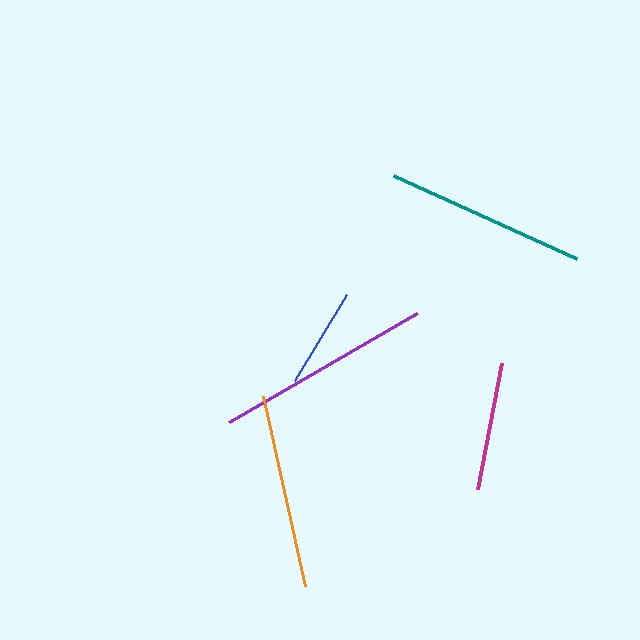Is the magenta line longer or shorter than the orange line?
The orange line is longer than the magenta line.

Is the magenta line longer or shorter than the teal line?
The teal line is longer than the magenta line.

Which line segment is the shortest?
The blue line is the shortest at approximately 101 pixels.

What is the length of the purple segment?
The purple segment is approximately 216 pixels long.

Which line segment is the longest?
The purple line is the longest at approximately 216 pixels.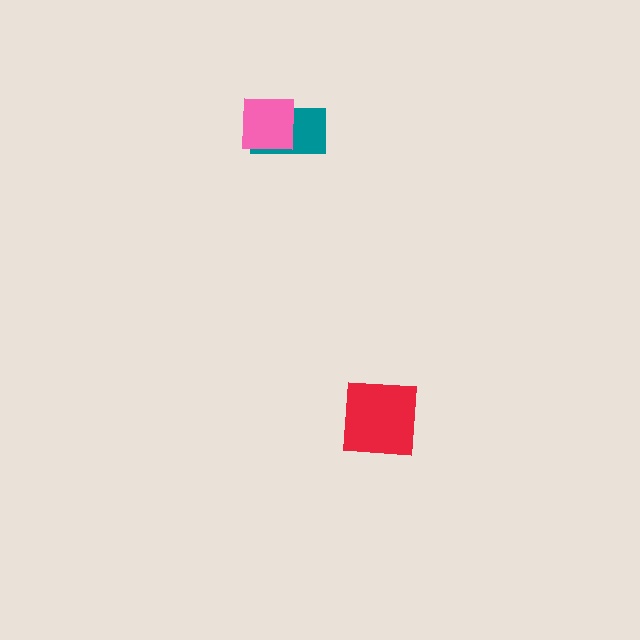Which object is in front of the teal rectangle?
The pink square is in front of the teal rectangle.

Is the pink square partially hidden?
No, no other shape covers it.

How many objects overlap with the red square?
0 objects overlap with the red square.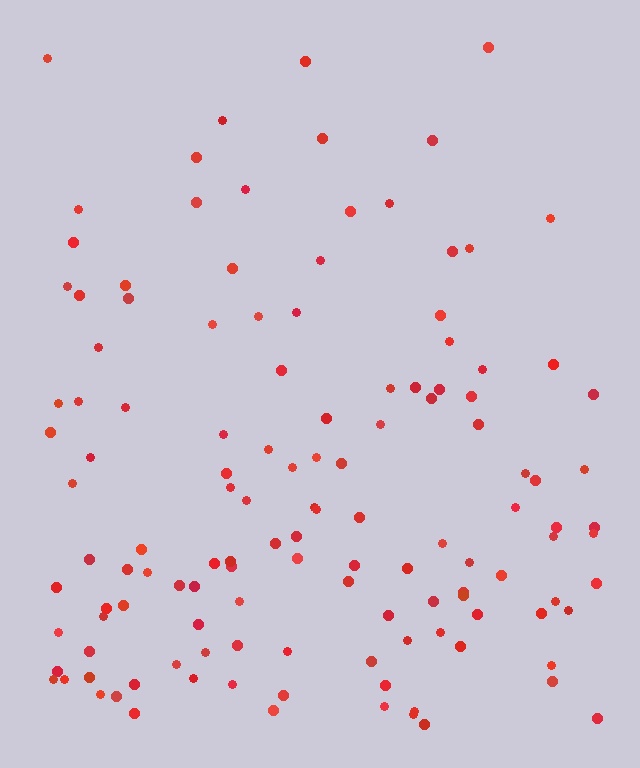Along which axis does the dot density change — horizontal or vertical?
Vertical.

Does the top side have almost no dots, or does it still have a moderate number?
Still a moderate number, just noticeably fewer than the bottom.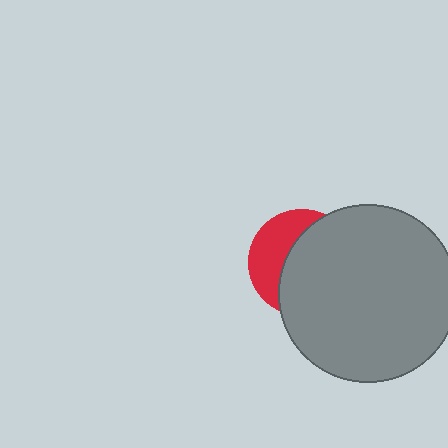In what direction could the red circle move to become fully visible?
The red circle could move left. That would shift it out from behind the gray circle entirely.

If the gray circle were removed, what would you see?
You would see the complete red circle.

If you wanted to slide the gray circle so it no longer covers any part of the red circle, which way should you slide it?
Slide it right — that is the most direct way to separate the two shapes.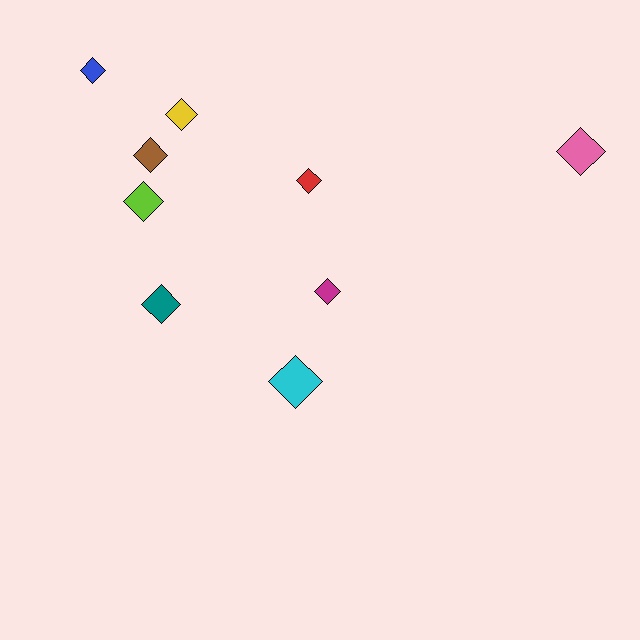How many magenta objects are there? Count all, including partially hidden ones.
There is 1 magenta object.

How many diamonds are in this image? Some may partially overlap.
There are 9 diamonds.